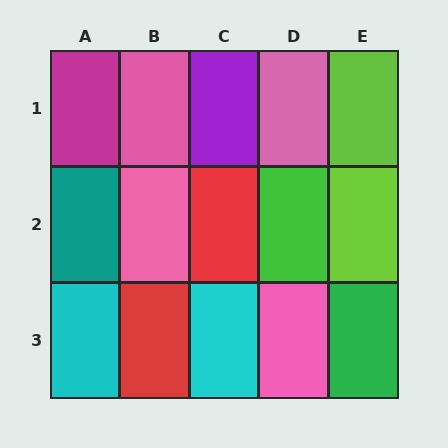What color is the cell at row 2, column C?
Red.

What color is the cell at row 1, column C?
Purple.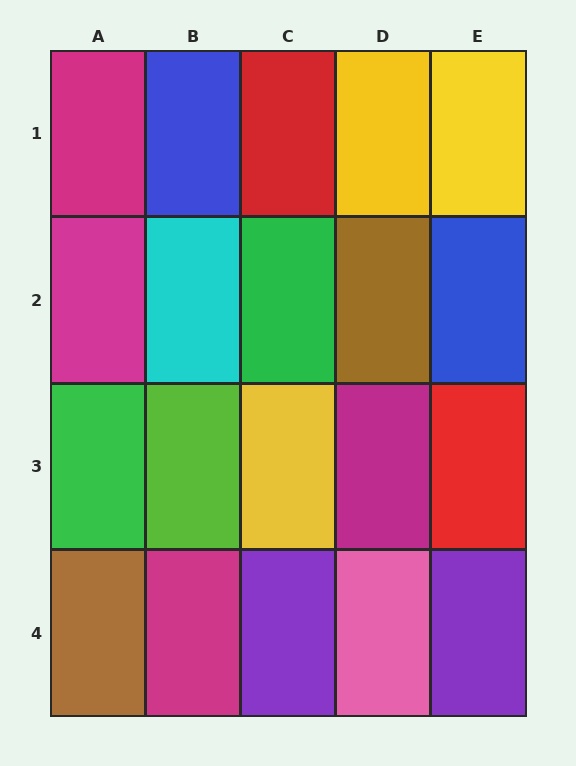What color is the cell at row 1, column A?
Magenta.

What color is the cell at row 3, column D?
Magenta.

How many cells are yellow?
3 cells are yellow.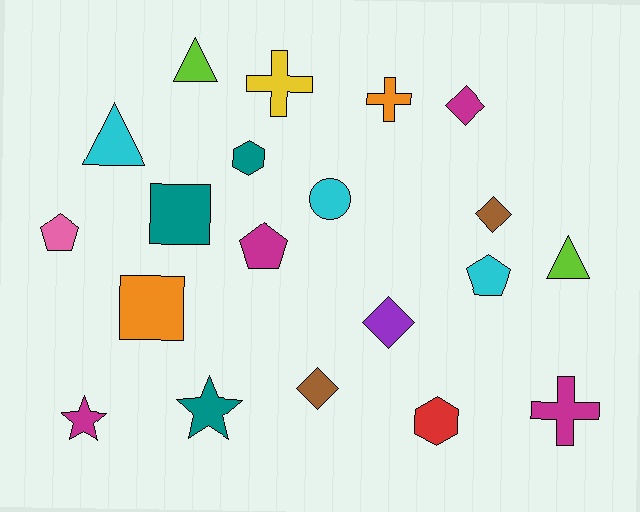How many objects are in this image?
There are 20 objects.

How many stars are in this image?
There are 2 stars.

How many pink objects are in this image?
There is 1 pink object.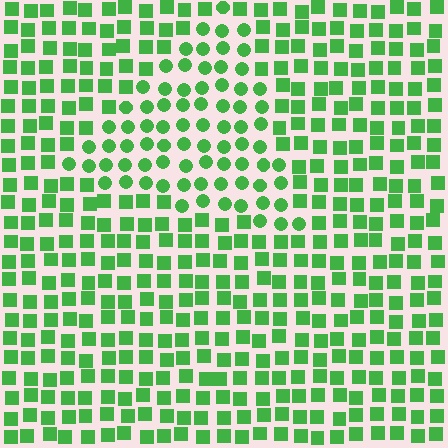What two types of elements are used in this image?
The image uses circles inside the triangle region and squares outside it.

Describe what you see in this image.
The image is filled with small green elements arranged in a uniform grid. A triangle-shaped region contains circles, while the surrounding area contains squares. The boundary is defined purely by the change in element shape.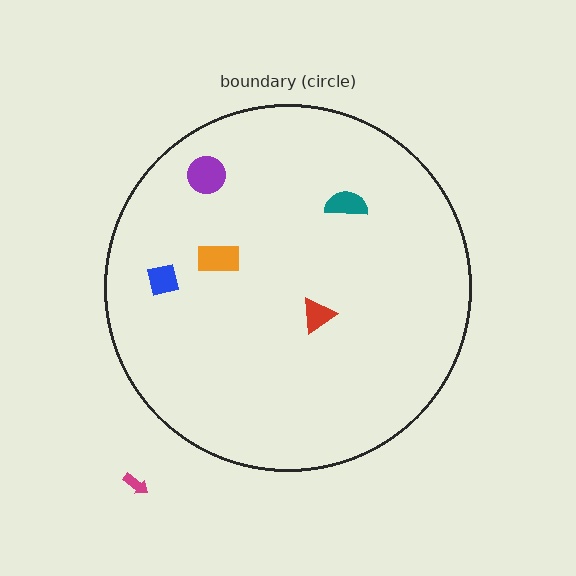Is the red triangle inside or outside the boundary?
Inside.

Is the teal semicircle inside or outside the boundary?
Inside.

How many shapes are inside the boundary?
5 inside, 1 outside.